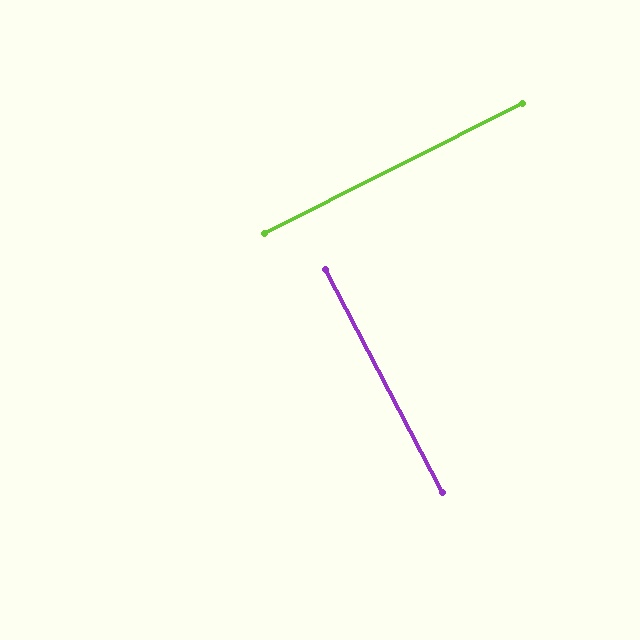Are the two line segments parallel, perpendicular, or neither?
Perpendicular — they meet at approximately 89°.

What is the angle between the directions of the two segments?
Approximately 89 degrees.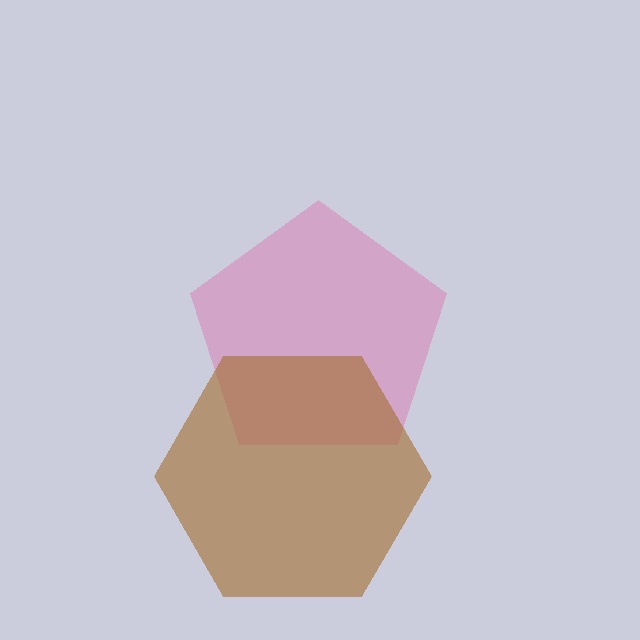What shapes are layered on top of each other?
The layered shapes are: a pink pentagon, a brown hexagon.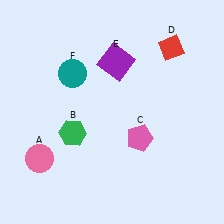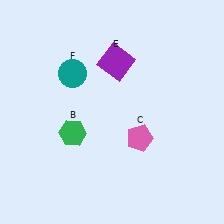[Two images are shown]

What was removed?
The red diamond (D), the pink circle (A) were removed in Image 2.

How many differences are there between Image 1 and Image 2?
There are 2 differences between the two images.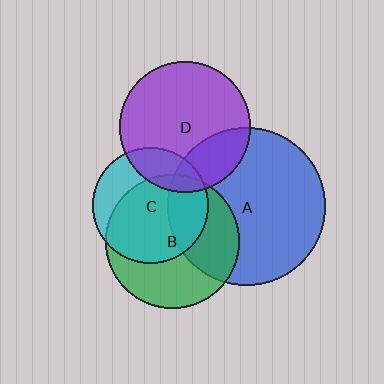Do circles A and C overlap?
Yes.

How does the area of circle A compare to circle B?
Approximately 1.4 times.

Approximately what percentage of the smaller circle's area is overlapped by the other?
Approximately 25%.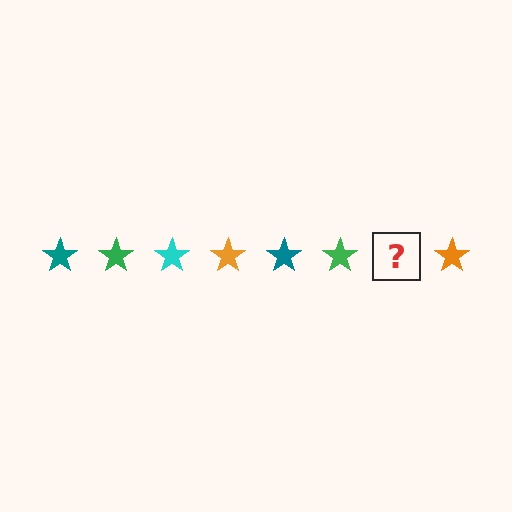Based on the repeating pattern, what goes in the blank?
The blank should be a cyan star.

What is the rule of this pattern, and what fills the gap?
The rule is that the pattern cycles through teal, green, cyan, orange stars. The gap should be filled with a cyan star.